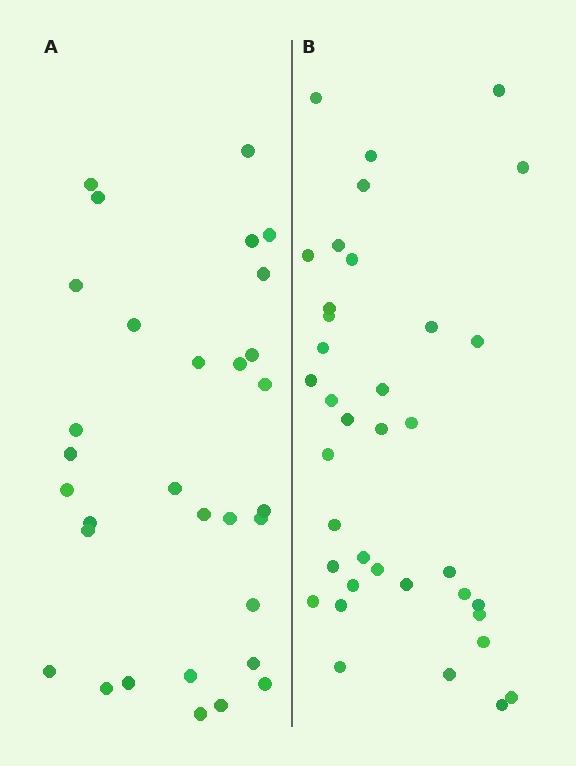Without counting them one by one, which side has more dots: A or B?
Region B (the right region) has more dots.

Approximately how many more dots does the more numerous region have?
Region B has about 6 more dots than region A.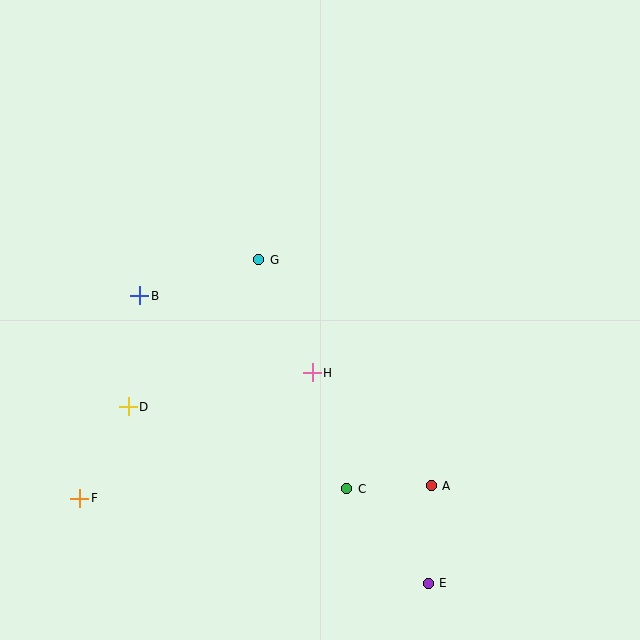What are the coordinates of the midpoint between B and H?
The midpoint between B and H is at (226, 334).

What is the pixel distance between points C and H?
The distance between C and H is 121 pixels.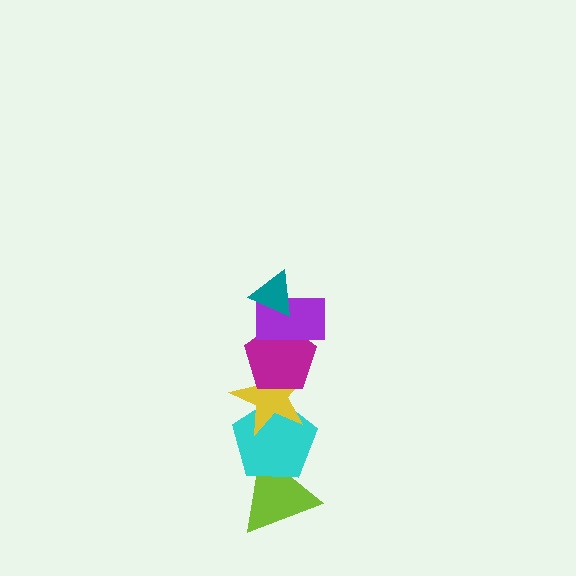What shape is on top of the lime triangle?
The cyan pentagon is on top of the lime triangle.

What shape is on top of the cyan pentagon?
The yellow star is on top of the cyan pentagon.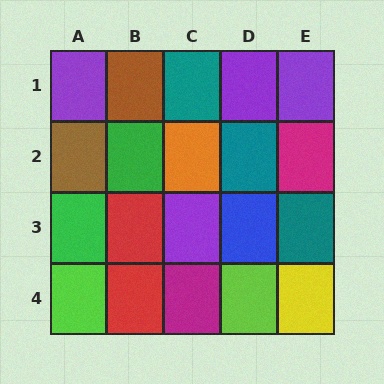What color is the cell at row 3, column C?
Purple.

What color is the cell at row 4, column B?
Red.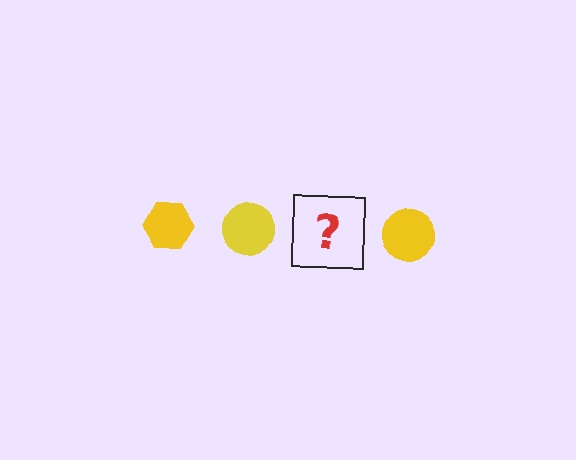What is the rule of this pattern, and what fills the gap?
The rule is that the pattern cycles through hexagon, circle shapes in yellow. The gap should be filled with a yellow hexagon.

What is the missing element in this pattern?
The missing element is a yellow hexagon.